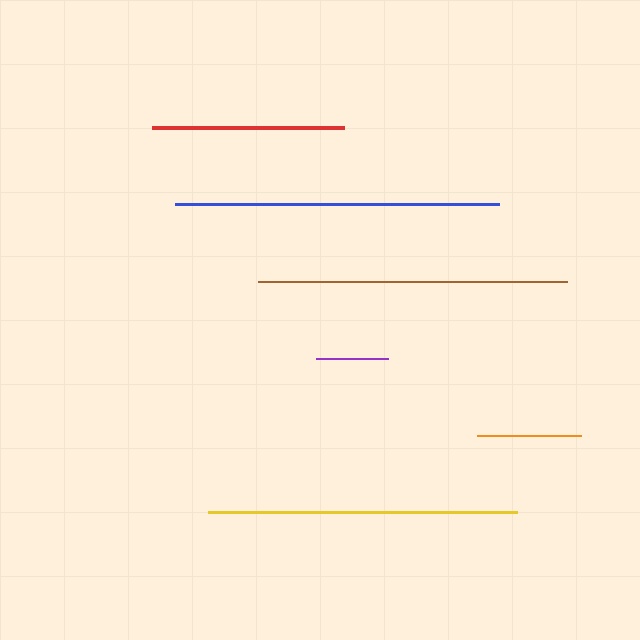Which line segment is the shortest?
The purple line is the shortest at approximately 73 pixels.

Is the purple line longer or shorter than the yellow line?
The yellow line is longer than the purple line.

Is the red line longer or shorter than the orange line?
The red line is longer than the orange line.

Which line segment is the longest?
The blue line is the longest at approximately 324 pixels.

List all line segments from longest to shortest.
From longest to shortest: blue, yellow, brown, red, orange, purple.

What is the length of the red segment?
The red segment is approximately 192 pixels long.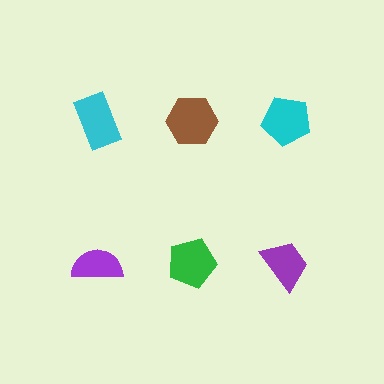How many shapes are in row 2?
3 shapes.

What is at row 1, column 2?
A brown hexagon.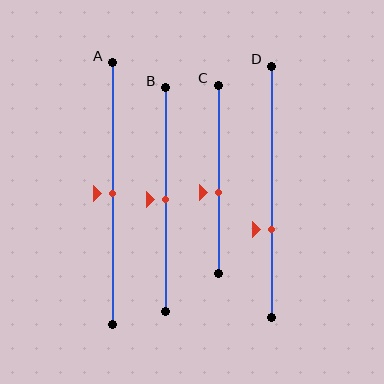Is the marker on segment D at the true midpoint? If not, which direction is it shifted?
No, the marker on segment D is shifted downward by about 15% of the segment length.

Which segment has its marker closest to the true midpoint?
Segment A has its marker closest to the true midpoint.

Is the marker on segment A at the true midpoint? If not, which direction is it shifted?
Yes, the marker on segment A is at the true midpoint.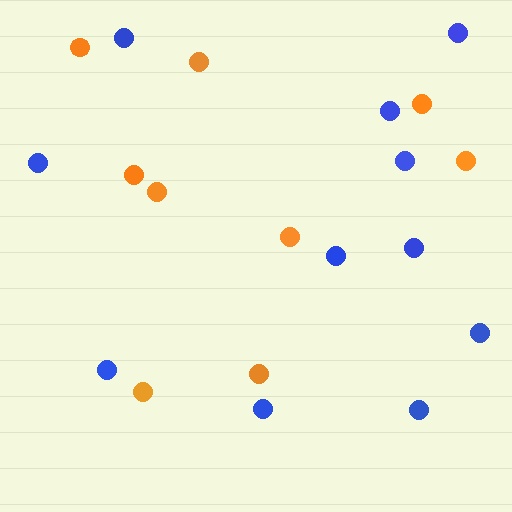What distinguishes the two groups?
There are 2 groups: one group of orange circles (9) and one group of blue circles (11).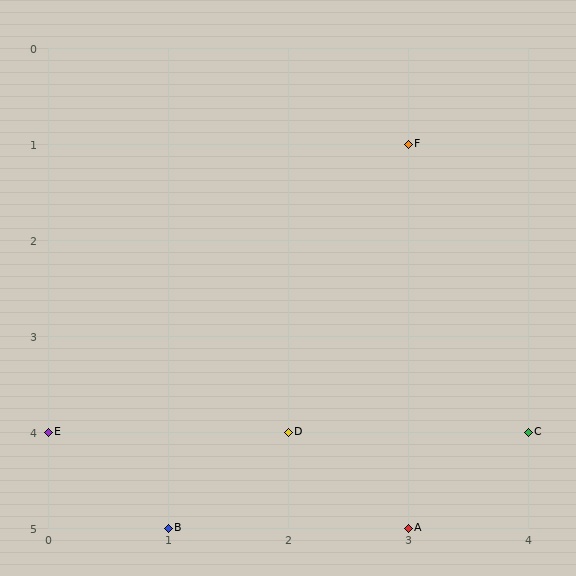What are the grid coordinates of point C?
Point C is at grid coordinates (4, 4).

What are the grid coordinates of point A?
Point A is at grid coordinates (3, 5).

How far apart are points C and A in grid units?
Points C and A are 1 column and 1 row apart (about 1.4 grid units diagonally).